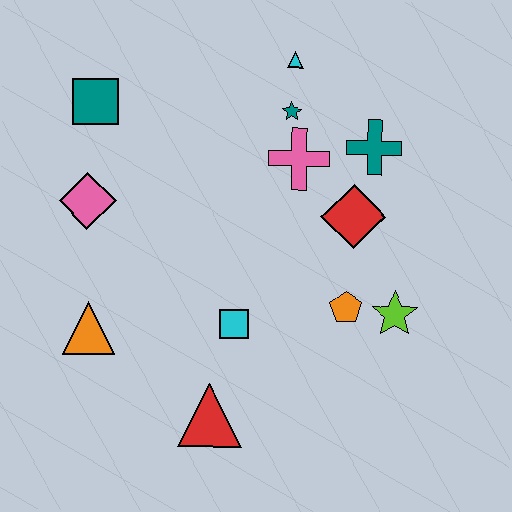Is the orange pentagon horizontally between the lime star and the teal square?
Yes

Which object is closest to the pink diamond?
The teal square is closest to the pink diamond.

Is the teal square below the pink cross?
No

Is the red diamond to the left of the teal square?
No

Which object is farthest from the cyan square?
The cyan triangle is farthest from the cyan square.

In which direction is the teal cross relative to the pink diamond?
The teal cross is to the right of the pink diamond.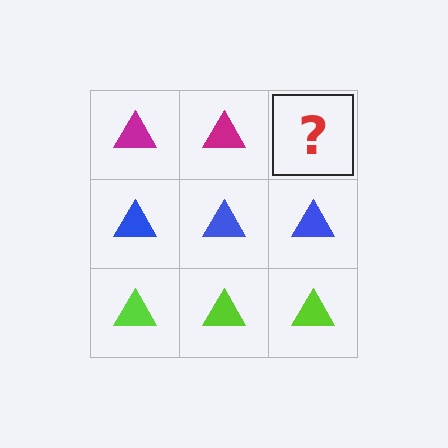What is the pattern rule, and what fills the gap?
The rule is that each row has a consistent color. The gap should be filled with a magenta triangle.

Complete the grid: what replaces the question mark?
The question mark should be replaced with a magenta triangle.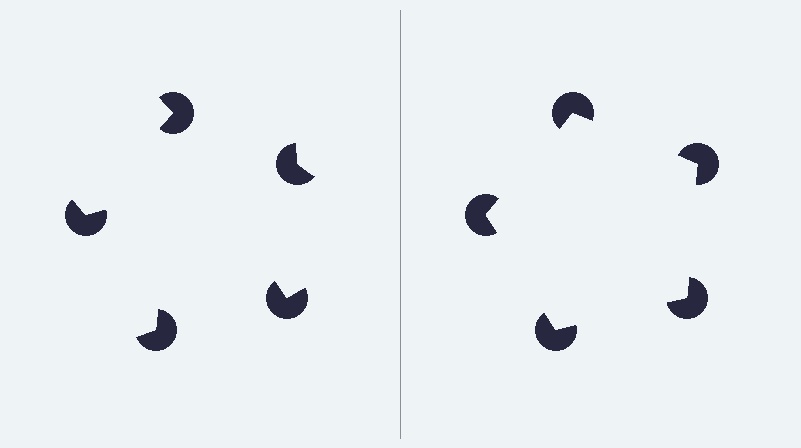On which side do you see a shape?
An illusory pentagon appears on the right side. On the left side the wedge cuts are rotated, so no coherent shape forms.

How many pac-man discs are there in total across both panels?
10 — 5 on each side.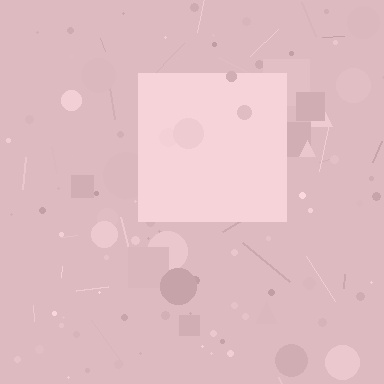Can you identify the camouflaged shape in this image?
The camouflaged shape is a square.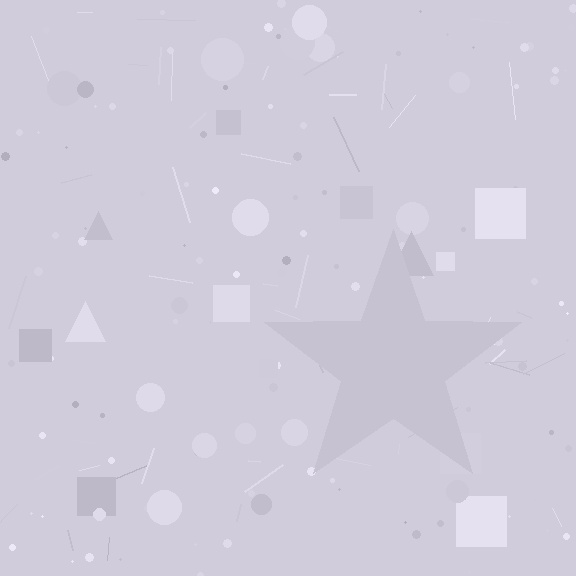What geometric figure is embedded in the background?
A star is embedded in the background.